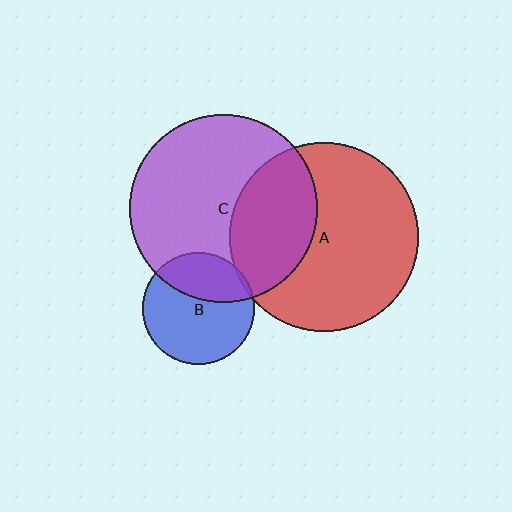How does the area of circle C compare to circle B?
Approximately 2.8 times.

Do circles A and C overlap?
Yes.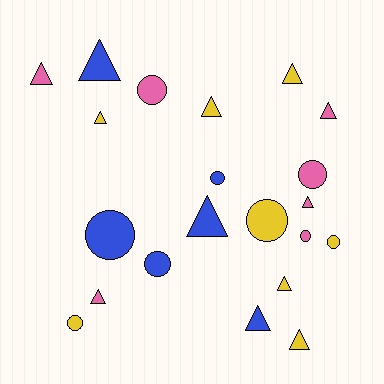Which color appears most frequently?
Yellow, with 8 objects.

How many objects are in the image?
There are 21 objects.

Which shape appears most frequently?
Triangle, with 12 objects.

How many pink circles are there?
There are 3 pink circles.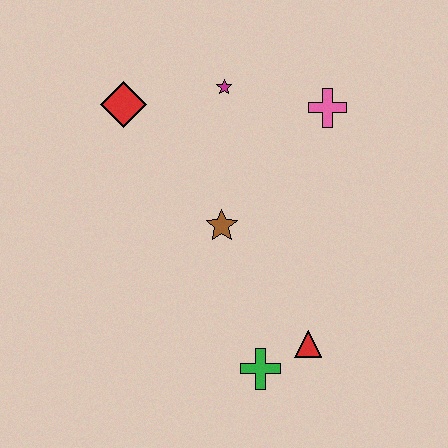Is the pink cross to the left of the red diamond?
No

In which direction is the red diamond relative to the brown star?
The red diamond is above the brown star.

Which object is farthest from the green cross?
The red diamond is farthest from the green cross.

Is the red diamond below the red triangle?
No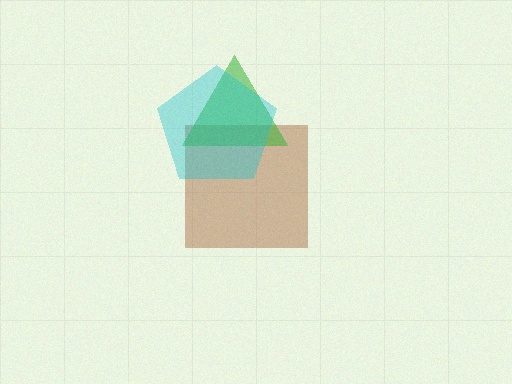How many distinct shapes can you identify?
There are 3 distinct shapes: a brown square, a green triangle, a cyan pentagon.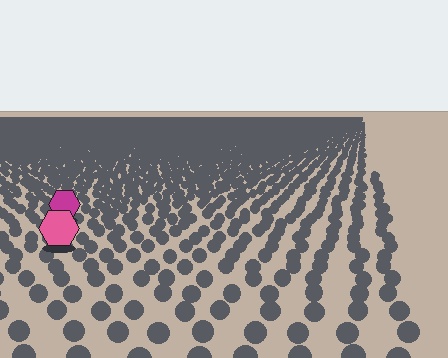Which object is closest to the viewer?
The pink hexagon is closest. The texture marks near it are larger and more spread out.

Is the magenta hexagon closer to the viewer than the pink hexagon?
No. The pink hexagon is closer — you can tell from the texture gradient: the ground texture is coarser near it.